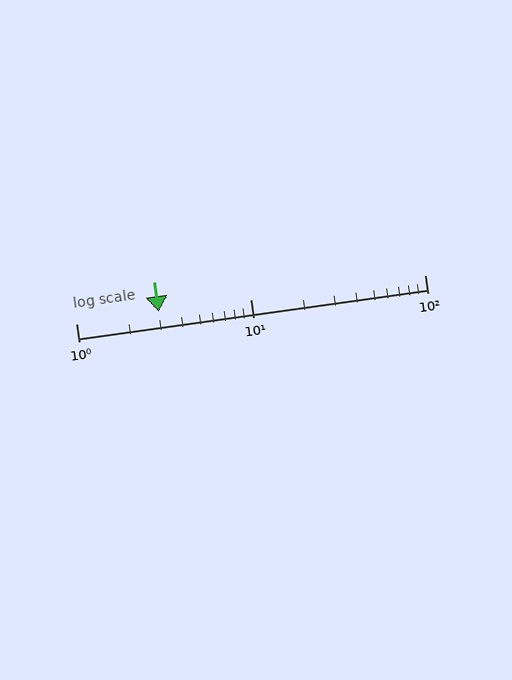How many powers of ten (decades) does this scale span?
The scale spans 2 decades, from 1 to 100.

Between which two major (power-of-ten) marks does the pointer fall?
The pointer is between 1 and 10.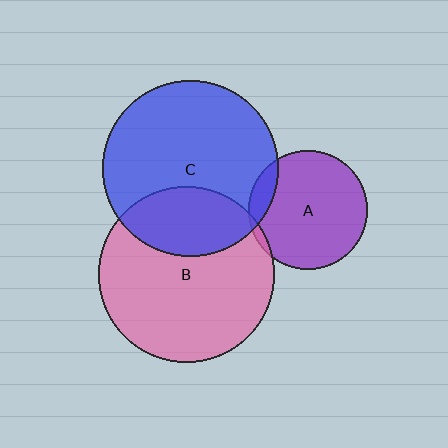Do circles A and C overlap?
Yes.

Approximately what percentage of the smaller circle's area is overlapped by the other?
Approximately 10%.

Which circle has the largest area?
Circle B (pink).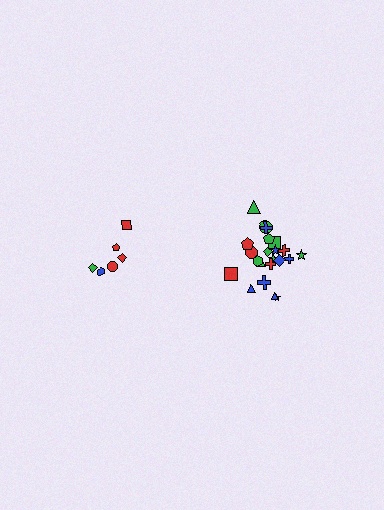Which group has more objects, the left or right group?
The right group.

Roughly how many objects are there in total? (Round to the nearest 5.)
Roughly 30 objects in total.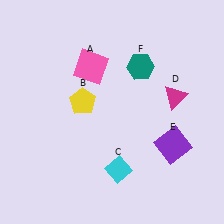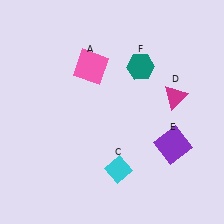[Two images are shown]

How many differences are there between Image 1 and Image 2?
There is 1 difference between the two images.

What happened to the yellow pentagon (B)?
The yellow pentagon (B) was removed in Image 2. It was in the top-left area of Image 1.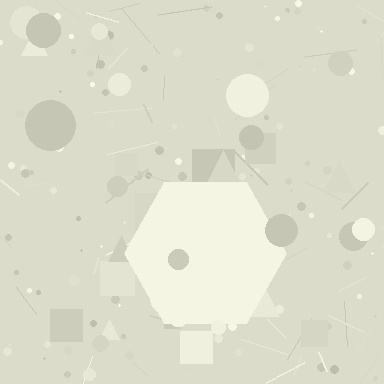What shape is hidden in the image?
A hexagon is hidden in the image.